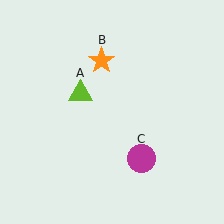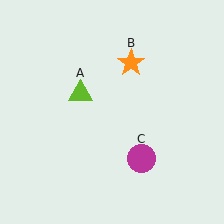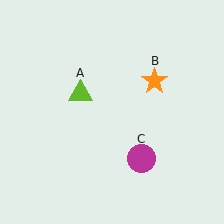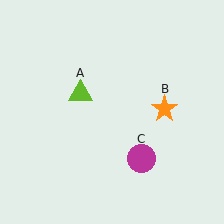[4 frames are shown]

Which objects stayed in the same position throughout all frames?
Lime triangle (object A) and magenta circle (object C) remained stationary.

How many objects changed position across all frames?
1 object changed position: orange star (object B).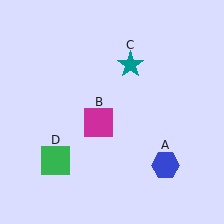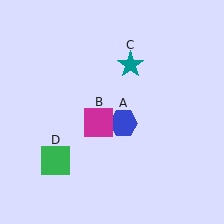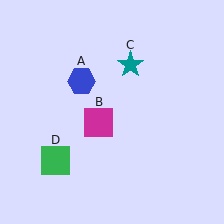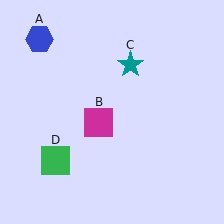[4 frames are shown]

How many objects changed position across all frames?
1 object changed position: blue hexagon (object A).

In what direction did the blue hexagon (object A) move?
The blue hexagon (object A) moved up and to the left.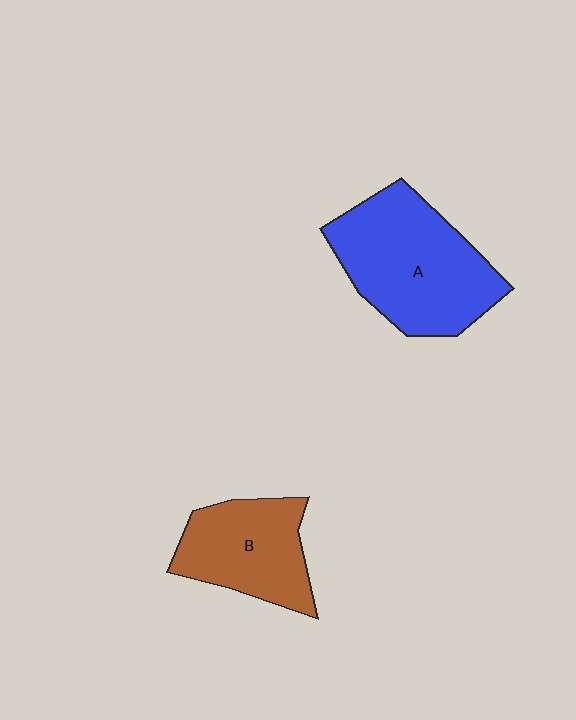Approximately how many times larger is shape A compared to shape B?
Approximately 1.5 times.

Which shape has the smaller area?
Shape B (brown).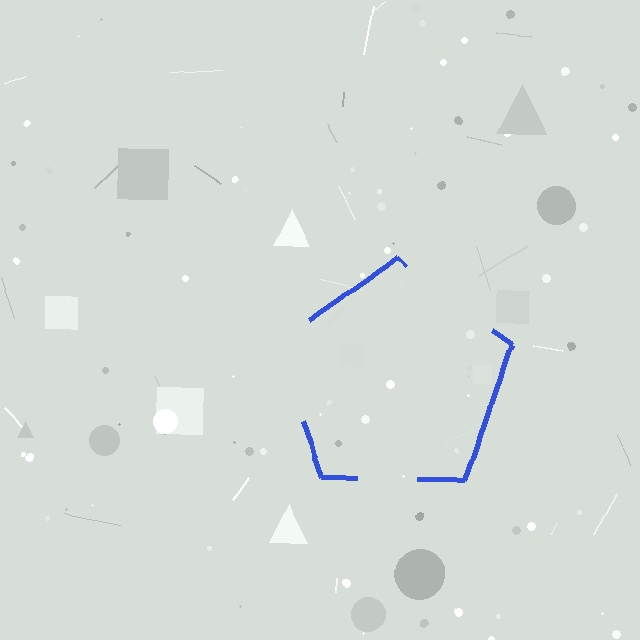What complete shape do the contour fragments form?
The contour fragments form a pentagon.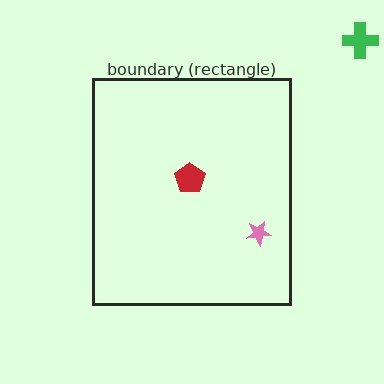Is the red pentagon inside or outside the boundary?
Inside.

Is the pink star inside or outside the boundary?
Inside.